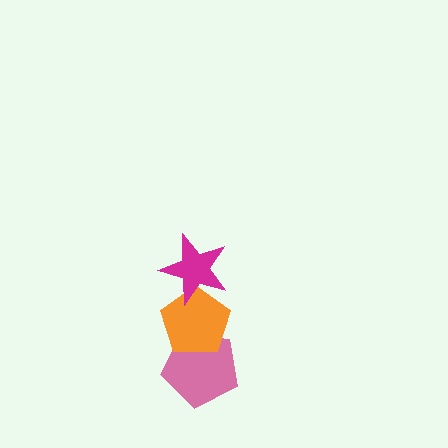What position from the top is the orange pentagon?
The orange pentagon is 2nd from the top.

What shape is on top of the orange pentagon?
The magenta star is on top of the orange pentagon.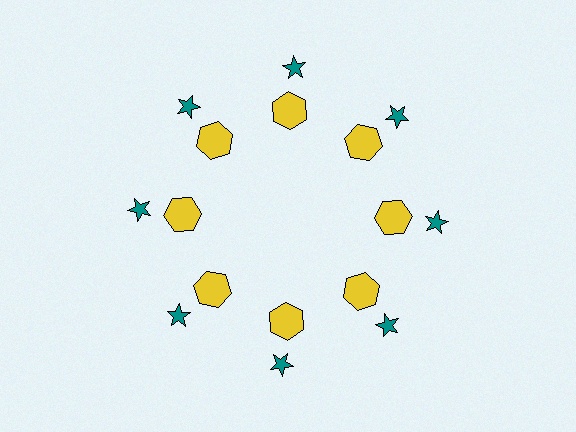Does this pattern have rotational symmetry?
Yes, this pattern has 8-fold rotational symmetry. It looks the same after rotating 45 degrees around the center.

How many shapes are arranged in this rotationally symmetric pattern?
There are 16 shapes, arranged in 8 groups of 2.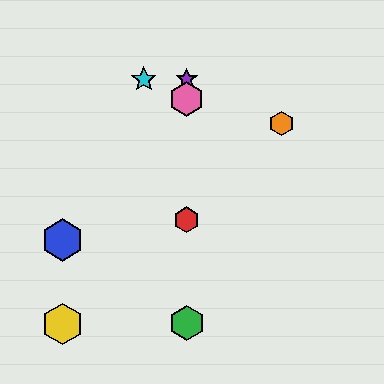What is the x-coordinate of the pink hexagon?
The pink hexagon is at x≈187.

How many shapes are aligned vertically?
4 shapes (the red hexagon, the green hexagon, the purple star, the pink hexagon) are aligned vertically.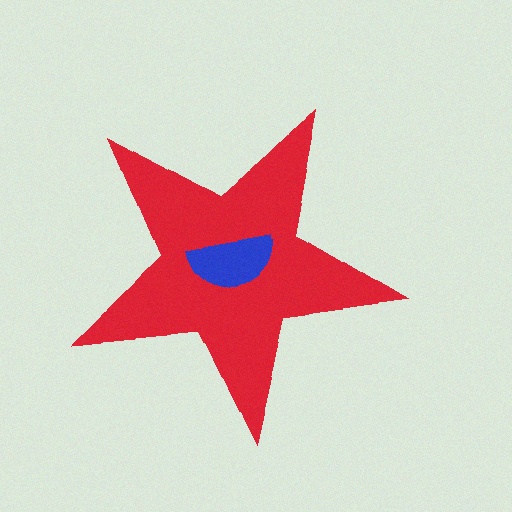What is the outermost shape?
The red star.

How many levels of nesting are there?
2.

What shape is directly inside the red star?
The blue semicircle.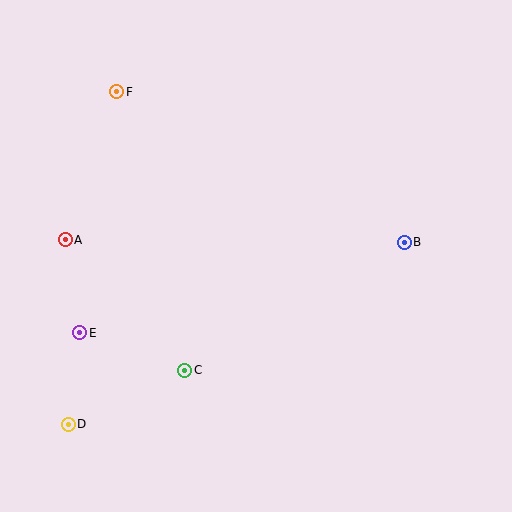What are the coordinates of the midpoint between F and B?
The midpoint between F and B is at (261, 167).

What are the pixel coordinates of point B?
Point B is at (404, 242).